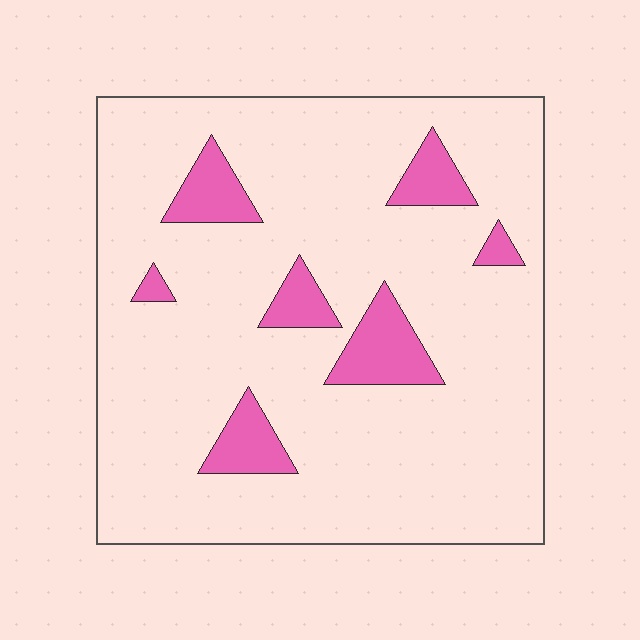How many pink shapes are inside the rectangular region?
7.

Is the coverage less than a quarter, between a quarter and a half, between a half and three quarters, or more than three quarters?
Less than a quarter.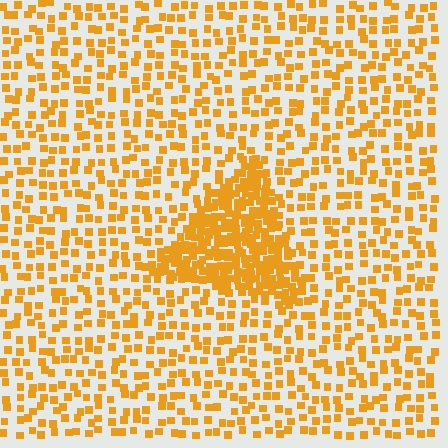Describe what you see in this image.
The image contains small orange elements arranged at two different densities. A triangle-shaped region is visible where the elements are more densely packed than the surrounding area.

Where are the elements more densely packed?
The elements are more densely packed inside the triangle boundary.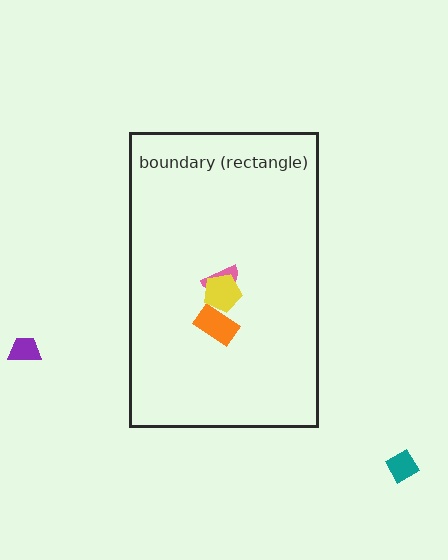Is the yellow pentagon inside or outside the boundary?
Inside.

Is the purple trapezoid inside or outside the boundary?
Outside.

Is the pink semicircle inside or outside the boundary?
Inside.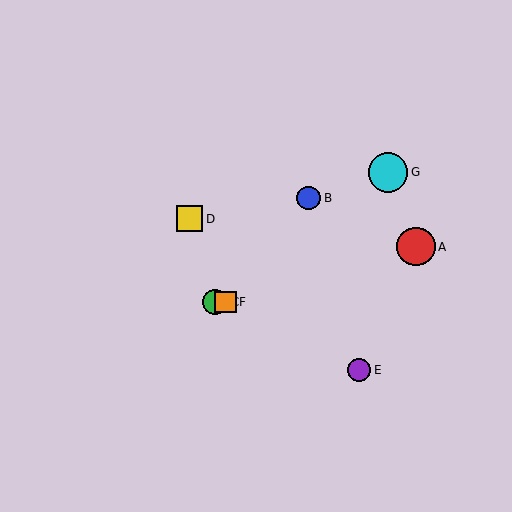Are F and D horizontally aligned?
No, F is at y≈302 and D is at y≈219.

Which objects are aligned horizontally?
Objects C, F are aligned horizontally.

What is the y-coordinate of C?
Object C is at y≈302.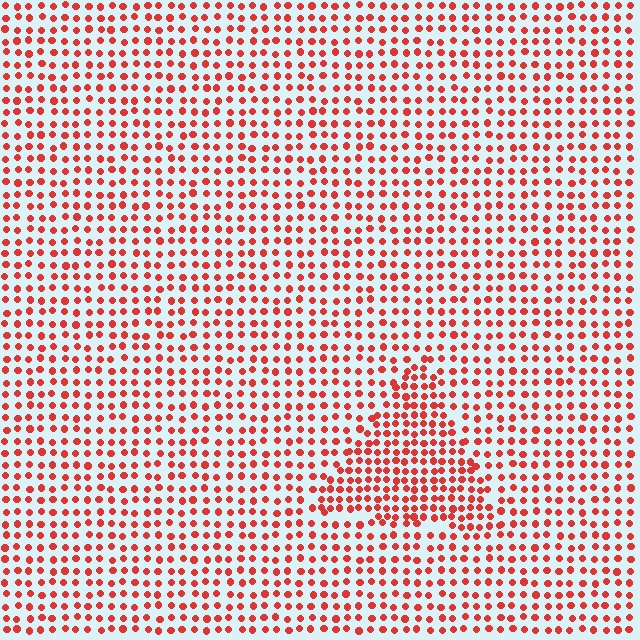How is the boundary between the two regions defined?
The boundary is defined by a change in element density (approximately 1.6x ratio). All elements are the same color, size, and shape.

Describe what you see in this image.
The image contains small red elements arranged at two different densities. A triangle-shaped region is visible where the elements are more densely packed than the surrounding area.